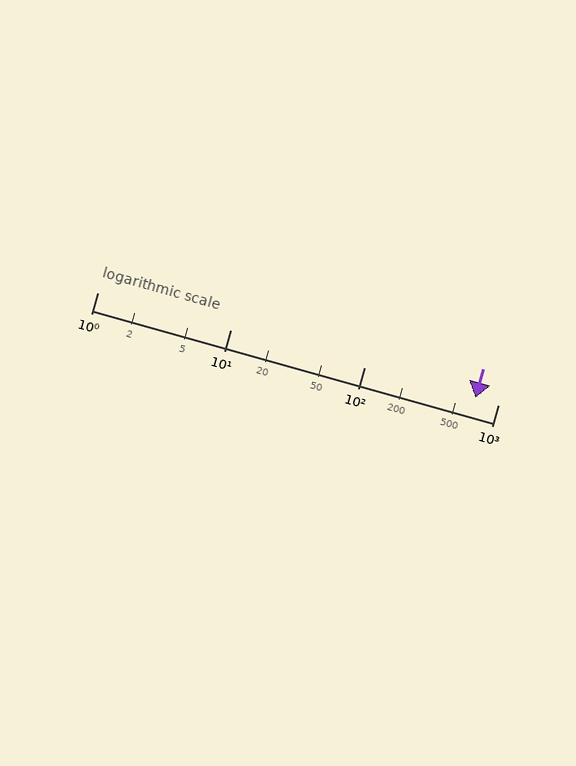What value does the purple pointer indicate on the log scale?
The pointer indicates approximately 680.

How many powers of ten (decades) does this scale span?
The scale spans 3 decades, from 1 to 1000.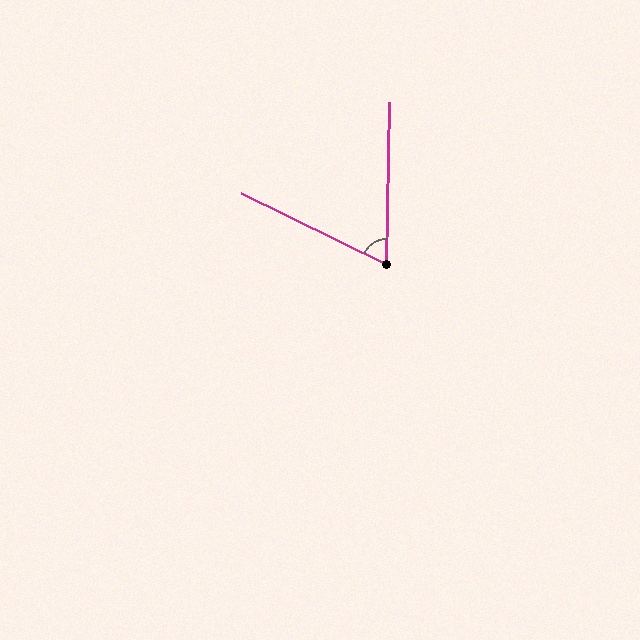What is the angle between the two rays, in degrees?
Approximately 65 degrees.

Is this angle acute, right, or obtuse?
It is acute.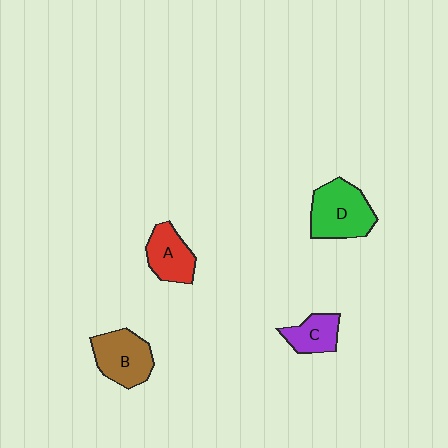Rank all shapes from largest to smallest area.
From largest to smallest: D (green), B (brown), A (red), C (purple).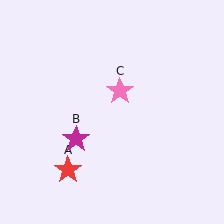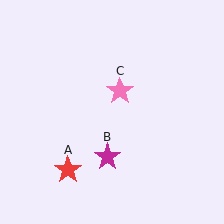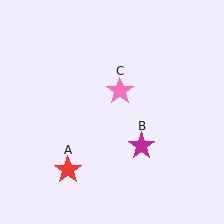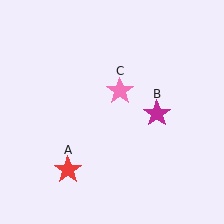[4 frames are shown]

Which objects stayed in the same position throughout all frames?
Red star (object A) and pink star (object C) remained stationary.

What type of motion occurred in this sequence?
The magenta star (object B) rotated counterclockwise around the center of the scene.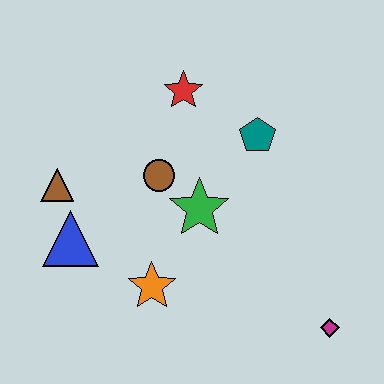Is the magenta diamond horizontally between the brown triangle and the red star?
No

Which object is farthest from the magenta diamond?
The brown triangle is farthest from the magenta diamond.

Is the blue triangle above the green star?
No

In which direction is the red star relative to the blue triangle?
The red star is above the blue triangle.